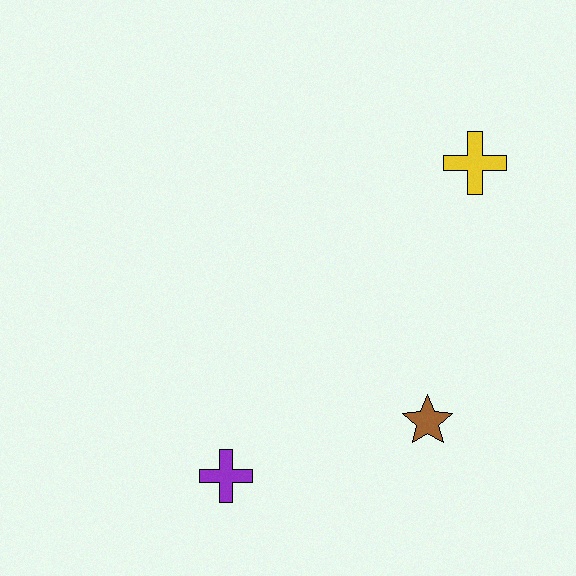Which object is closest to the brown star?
The purple cross is closest to the brown star.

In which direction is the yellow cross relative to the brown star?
The yellow cross is above the brown star.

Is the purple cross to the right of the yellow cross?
No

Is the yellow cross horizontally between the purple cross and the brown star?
No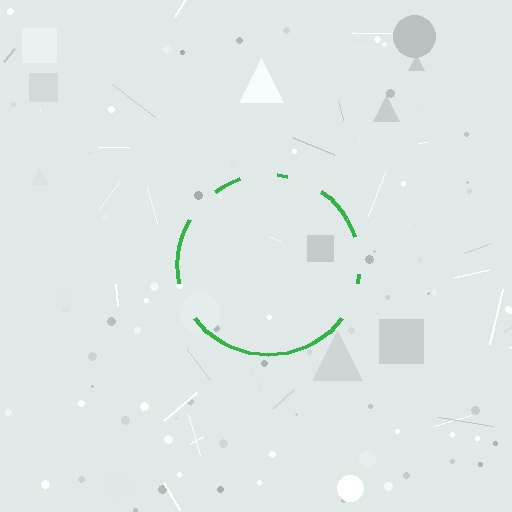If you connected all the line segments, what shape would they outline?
They would outline a circle.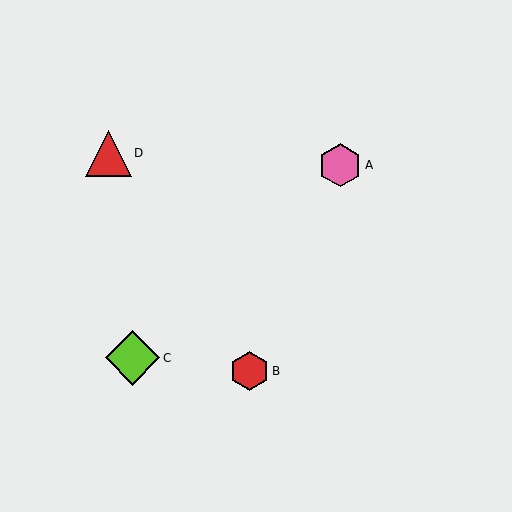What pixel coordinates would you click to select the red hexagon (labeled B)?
Click at (249, 371) to select the red hexagon B.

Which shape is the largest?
The lime diamond (labeled C) is the largest.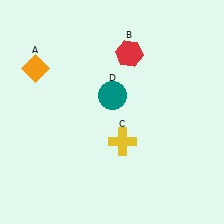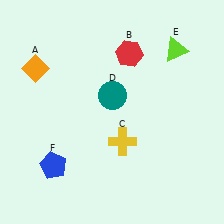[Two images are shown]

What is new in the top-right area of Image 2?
A lime triangle (E) was added in the top-right area of Image 2.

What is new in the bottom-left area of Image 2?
A blue pentagon (F) was added in the bottom-left area of Image 2.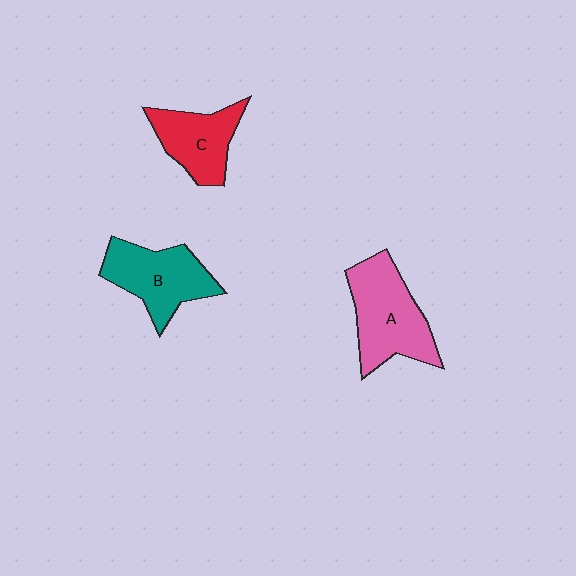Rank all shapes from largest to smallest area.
From largest to smallest: A (pink), B (teal), C (red).